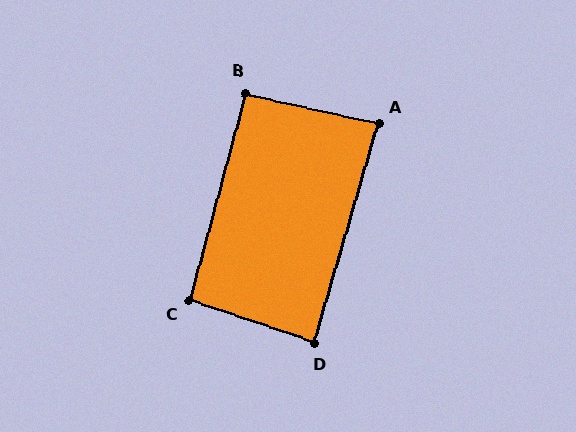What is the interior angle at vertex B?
Approximately 92 degrees (approximately right).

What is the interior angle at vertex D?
Approximately 88 degrees (approximately right).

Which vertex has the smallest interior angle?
A, at approximately 86 degrees.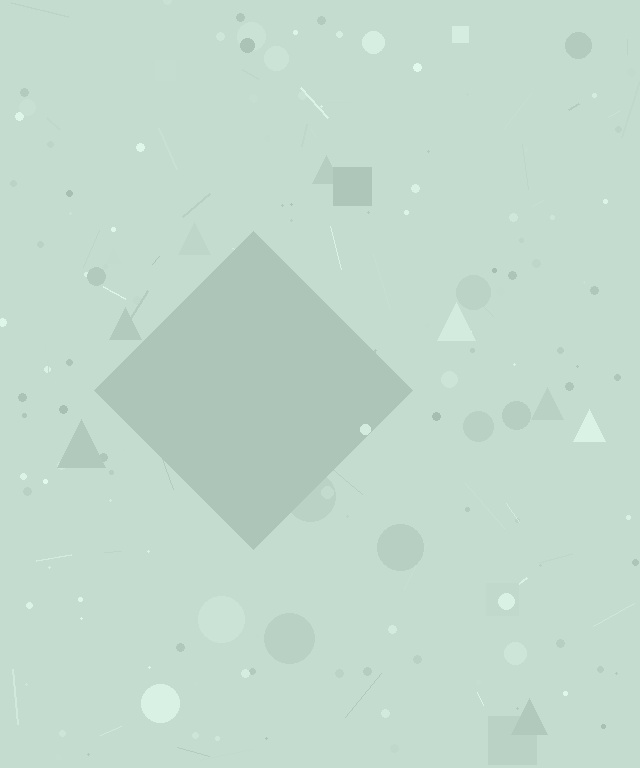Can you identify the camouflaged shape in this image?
The camouflaged shape is a diamond.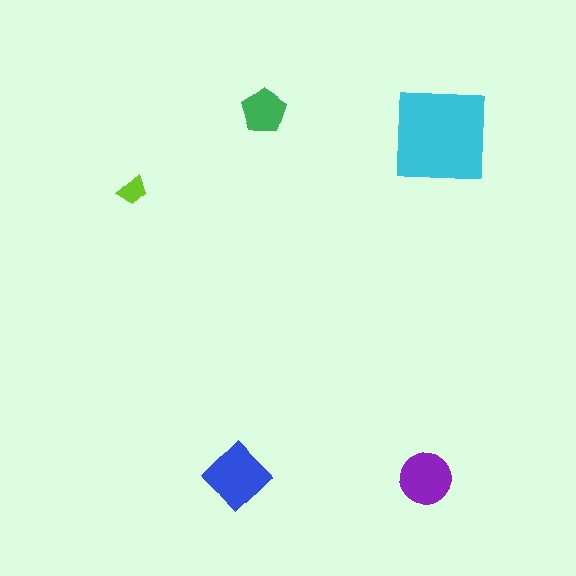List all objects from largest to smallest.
The cyan square, the blue diamond, the purple circle, the green pentagon, the lime trapezoid.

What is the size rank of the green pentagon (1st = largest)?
4th.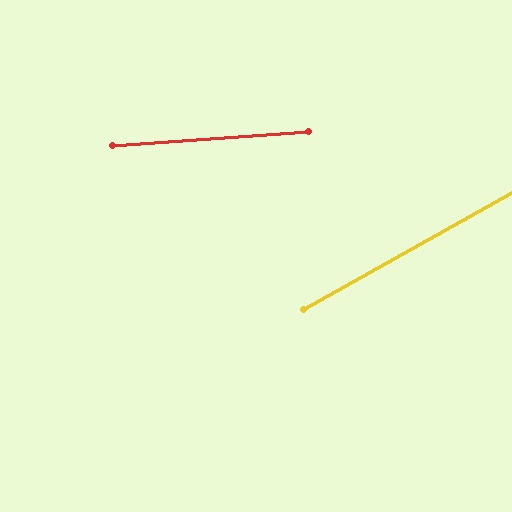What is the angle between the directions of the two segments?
Approximately 25 degrees.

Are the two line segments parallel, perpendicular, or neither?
Neither parallel nor perpendicular — they differ by about 25°.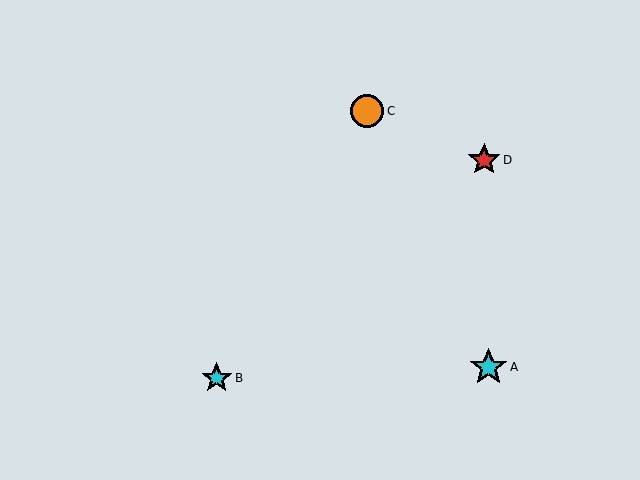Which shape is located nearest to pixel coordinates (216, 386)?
The cyan star (labeled B) at (217, 378) is nearest to that location.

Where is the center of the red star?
The center of the red star is at (484, 160).